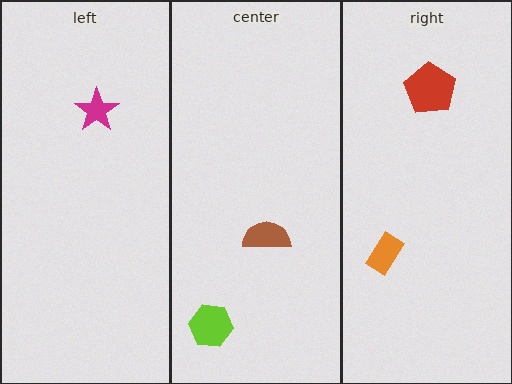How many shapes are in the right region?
2.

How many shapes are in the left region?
1.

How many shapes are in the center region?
2.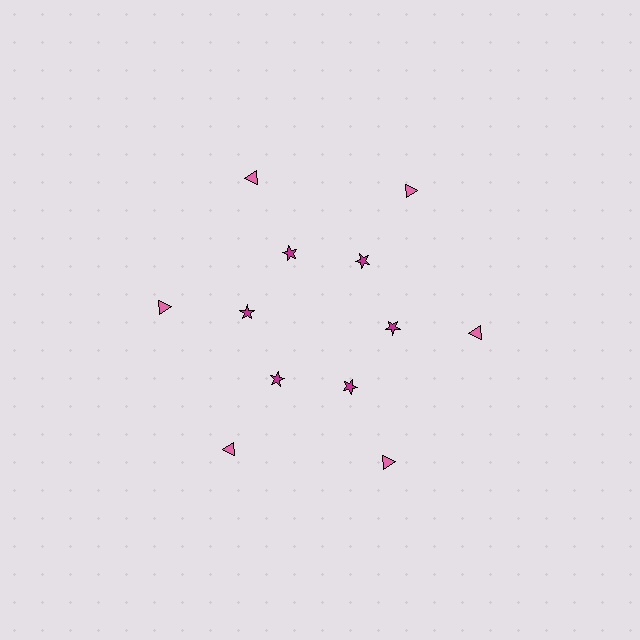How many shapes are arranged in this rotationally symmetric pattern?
There are 12 shapes, arranged in 6 groups of 2.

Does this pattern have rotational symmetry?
Yes, this pattern has 6-fold rotational symmetry. It looks the same after rotating 60 degrees around the center.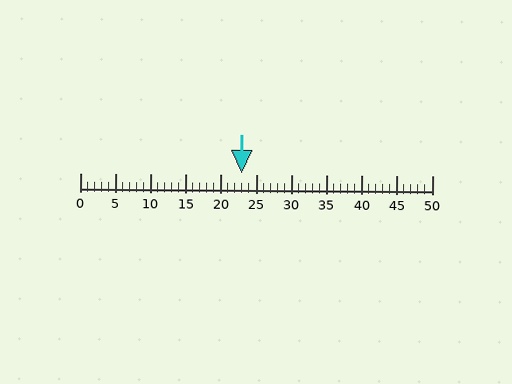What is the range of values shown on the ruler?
The ruler shows values from 0 to 50.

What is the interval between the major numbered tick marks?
The major tick marks are spaced 5 units apart.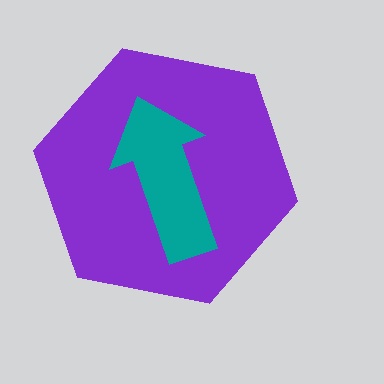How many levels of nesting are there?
2.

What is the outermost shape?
The purple hexagon.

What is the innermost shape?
The teal arrow.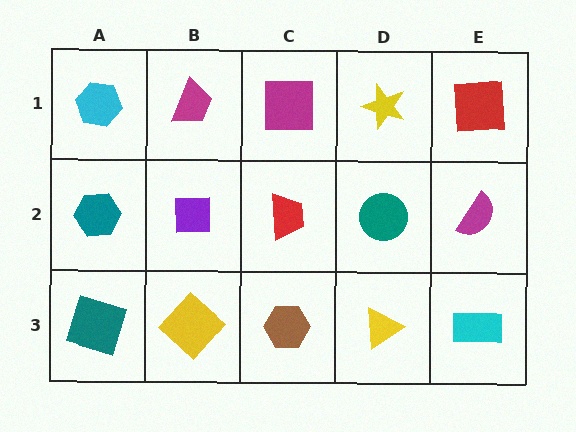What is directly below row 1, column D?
A teal circle.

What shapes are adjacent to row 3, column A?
A teal hexagon (row 2, column A), a yellow diamond (row 3, column B).